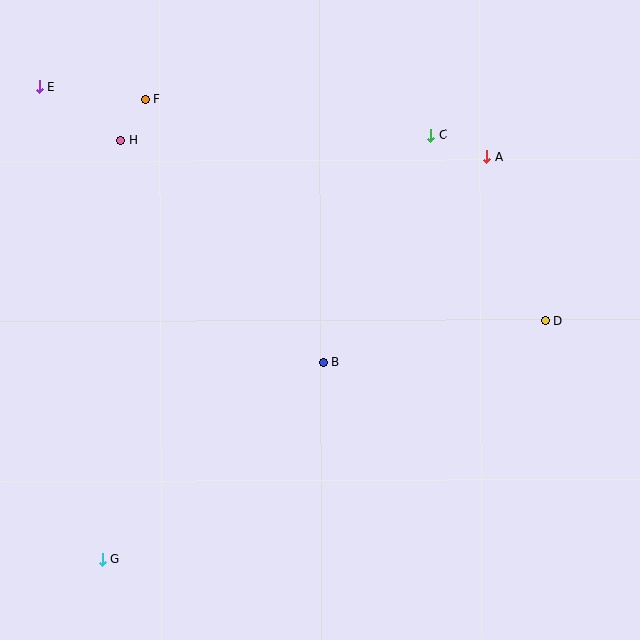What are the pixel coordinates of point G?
Point G is at (102, 559).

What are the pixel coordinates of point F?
Point F is at (145, 99).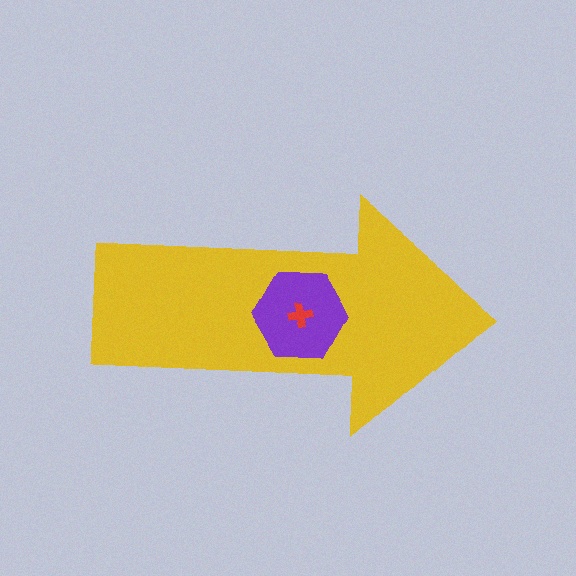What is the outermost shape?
The yellow arrow.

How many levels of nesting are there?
3.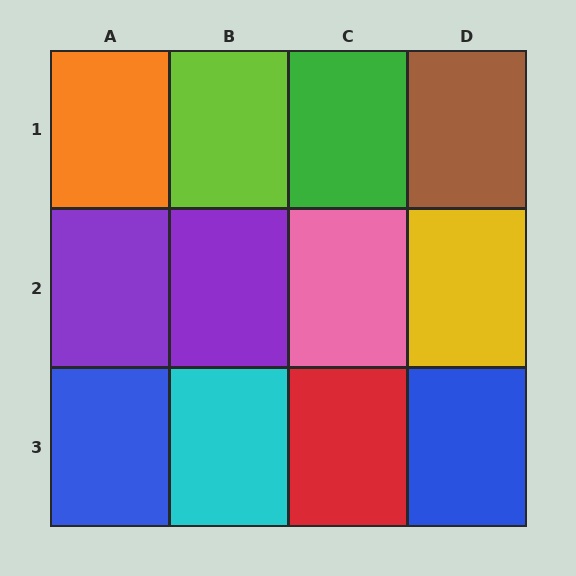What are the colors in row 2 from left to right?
Purple, purple, pink, yellow.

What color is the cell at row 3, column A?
Blue.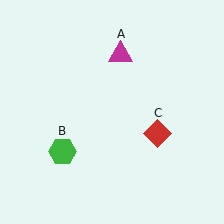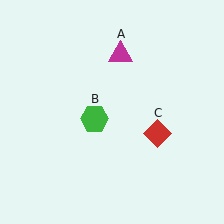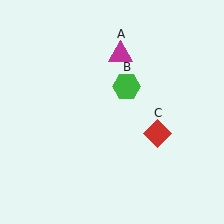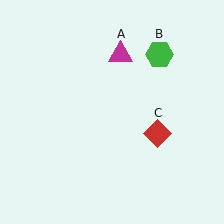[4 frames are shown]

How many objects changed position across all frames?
1 object changed position: green hexagon (object B).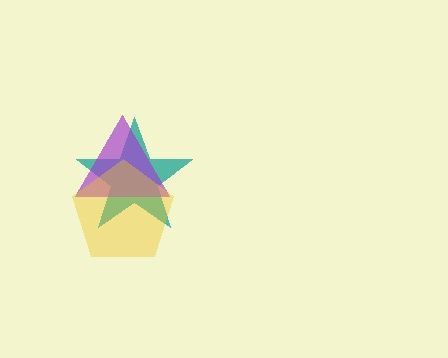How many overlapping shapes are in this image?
There are 3 overlapping shapes in the image.